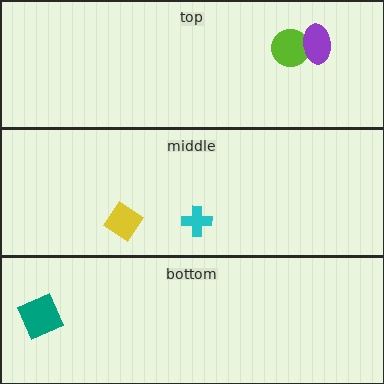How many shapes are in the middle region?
2.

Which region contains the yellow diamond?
The middle region.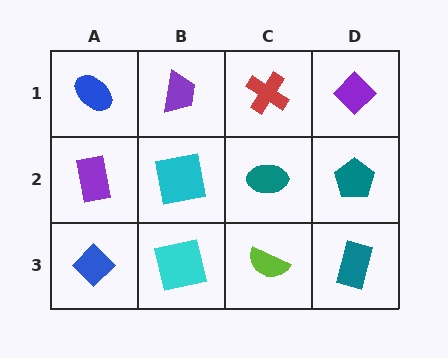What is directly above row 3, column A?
A purple rectangle.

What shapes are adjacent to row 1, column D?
A teal pentagon (row 2, column D), a red cross (row 1, column C).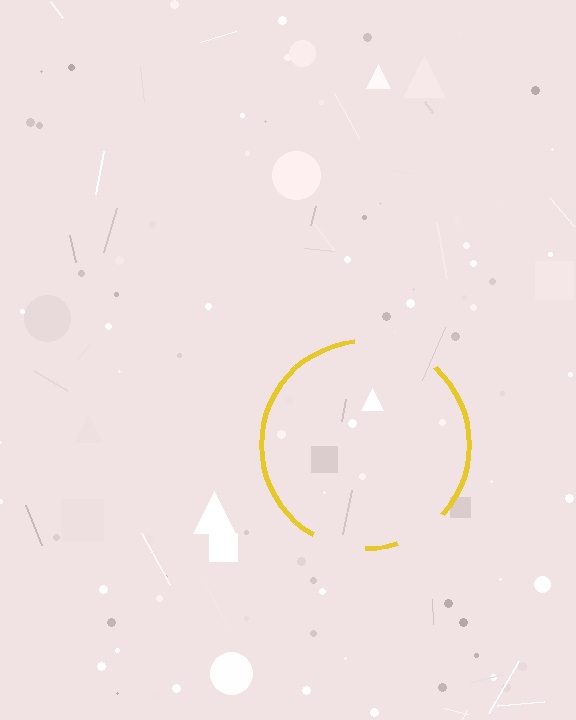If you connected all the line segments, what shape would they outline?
They would outline a circle.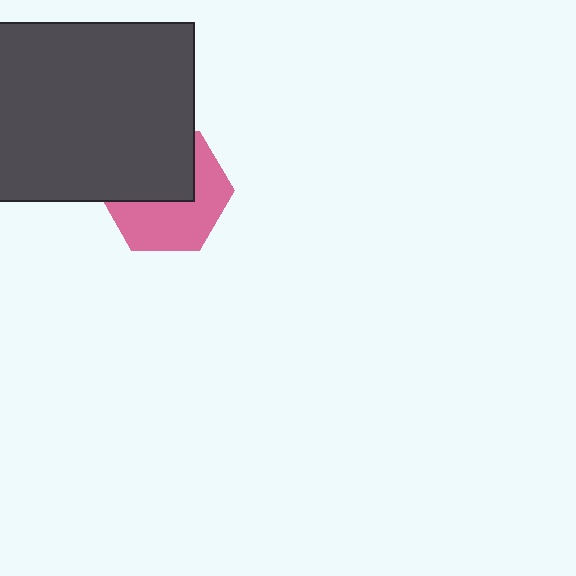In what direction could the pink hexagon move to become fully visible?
The pink hexagon could move down. That would shift it out from behind the dark gray rectangle entirely.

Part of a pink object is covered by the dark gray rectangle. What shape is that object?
It is a hexagon.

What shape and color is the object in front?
The object in front is a dark gray rectangle.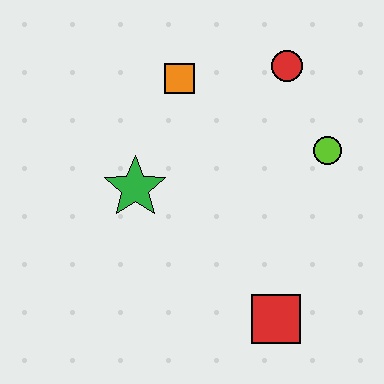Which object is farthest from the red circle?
The red square is farthest from the red circle.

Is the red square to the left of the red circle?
Yes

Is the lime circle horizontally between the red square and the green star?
No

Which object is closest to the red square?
The lime circle is closest to the red square.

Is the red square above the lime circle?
No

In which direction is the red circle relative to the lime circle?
The red circle is above the lime circle.